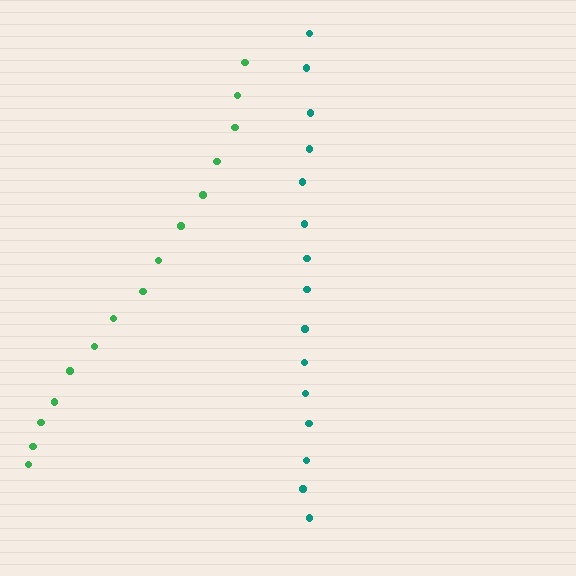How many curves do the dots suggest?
There are 2 distinct paths.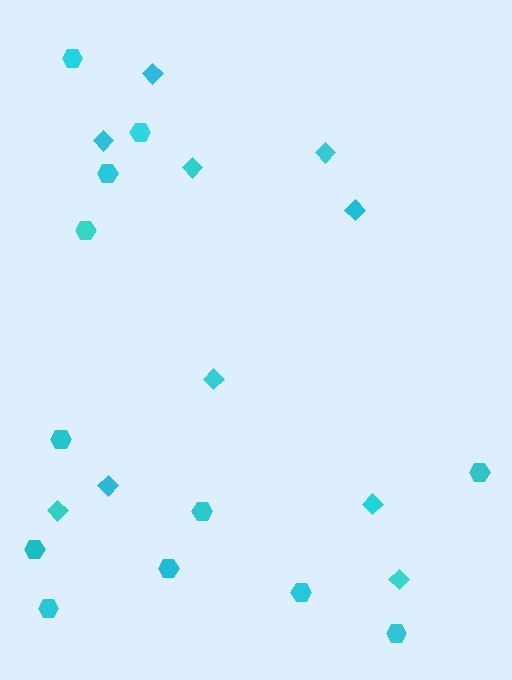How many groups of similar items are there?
There are 2 groups: one group of diamonds (10) and one group of hexagons (12).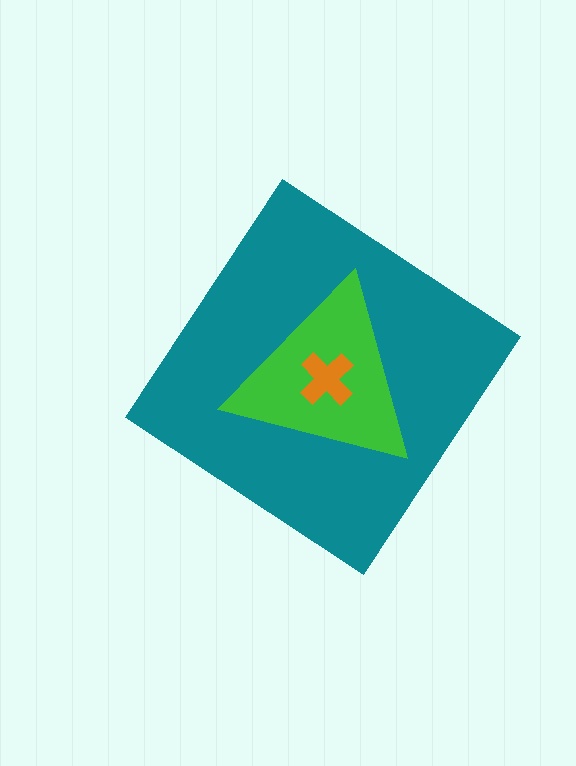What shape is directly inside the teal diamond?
The green triangle.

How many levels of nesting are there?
3.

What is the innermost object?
The orange cross.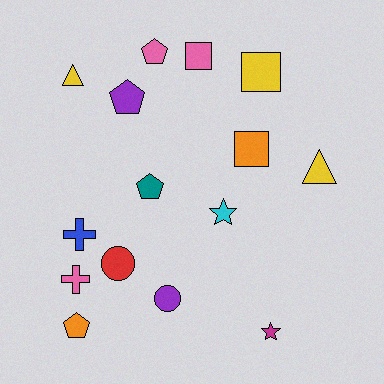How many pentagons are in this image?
There are 4 pentagons.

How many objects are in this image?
There are 15 objects.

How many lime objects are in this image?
There are no lime objects.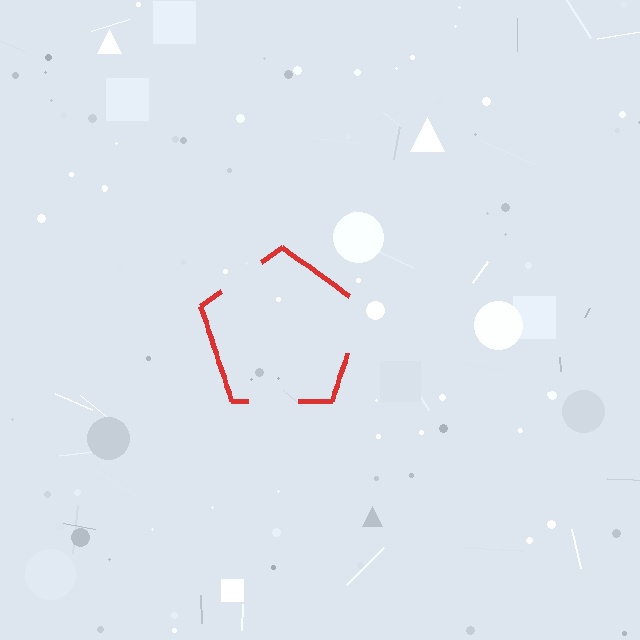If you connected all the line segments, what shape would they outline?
They would outline a pentagon.